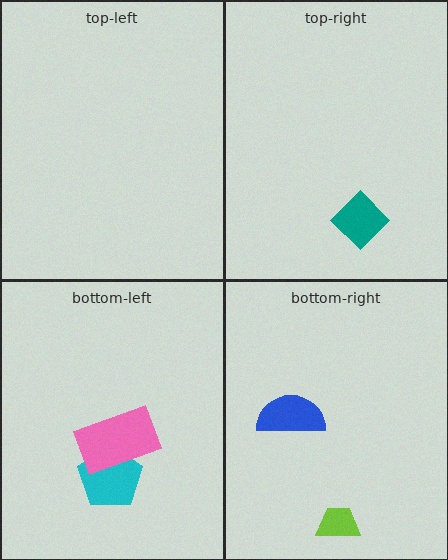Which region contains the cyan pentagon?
The bottom-left region.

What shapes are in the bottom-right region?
The blue semicircle, the lime trapezoid.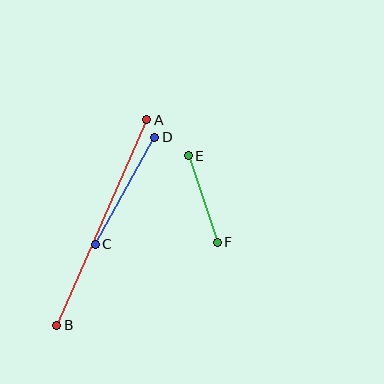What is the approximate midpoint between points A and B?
The midpoint is at approximately (102, 222) pixels.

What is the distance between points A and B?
The distance is approximately 224 pixels.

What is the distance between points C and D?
The distance is approximately 122 pixels.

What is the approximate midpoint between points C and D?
The midpoint is at approximately (125, 191) pixels.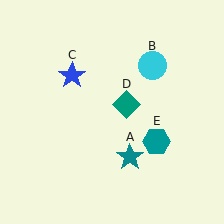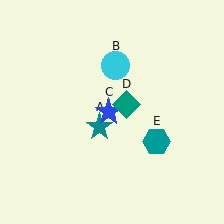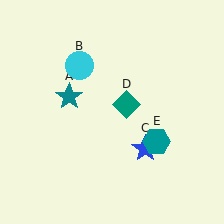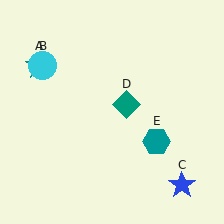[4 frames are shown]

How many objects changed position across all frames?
3 objects changed position: teal star (object A), cyan circle (object B), blue star (object C).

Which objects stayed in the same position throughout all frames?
Teal diamond (object D) and teal hexagon (object E) remained stationary.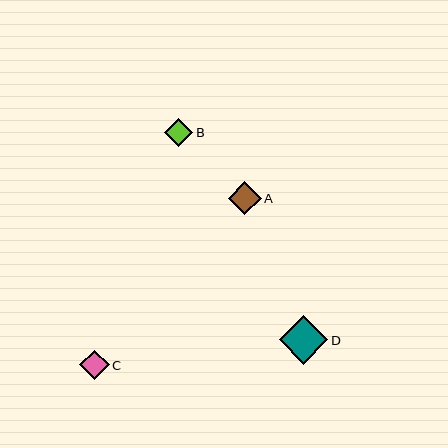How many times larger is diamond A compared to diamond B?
Diamond A is approximately 1.2 times the size of diamond B.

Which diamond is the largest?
Diamond D is the largest with a size of approximately 49 pixels.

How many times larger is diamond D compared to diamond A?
Diamond D is approximately 1.5 times the size of diamond A.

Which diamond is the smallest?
Diamond B is the smallest with a size of approximately 28 pixels.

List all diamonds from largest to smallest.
From largest to smallest: D, A, C, B.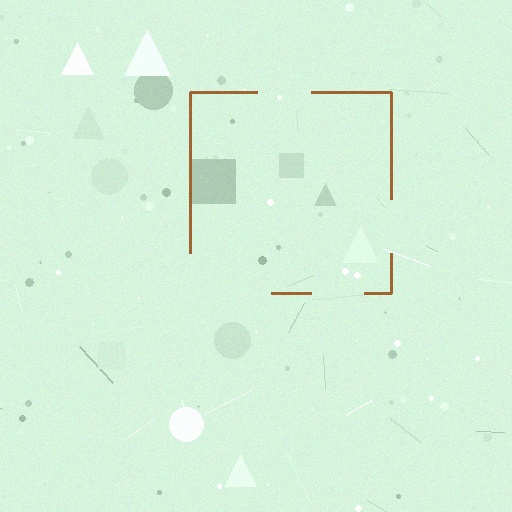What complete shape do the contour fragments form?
The contour fragments form a square.